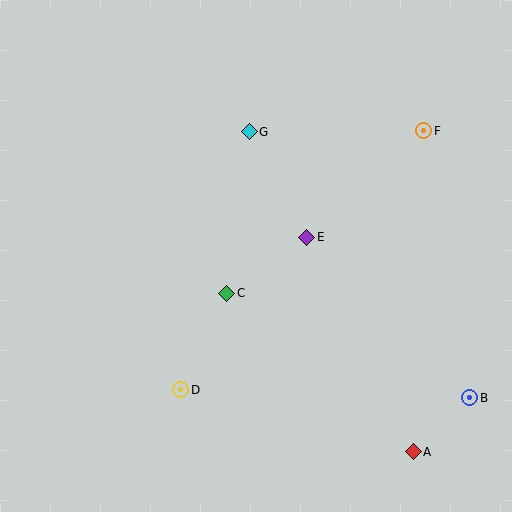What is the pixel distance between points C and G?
The distance between C and G is 163 pixels.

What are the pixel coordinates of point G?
Point G is at (249, 132).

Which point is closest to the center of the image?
Point C at (227, 293) is closest to the center.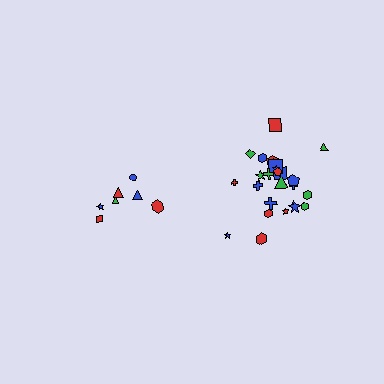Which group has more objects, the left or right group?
The right group.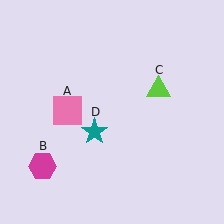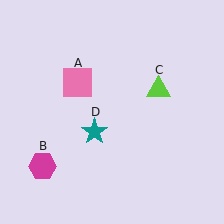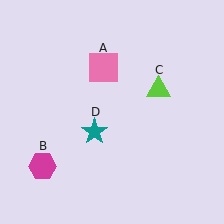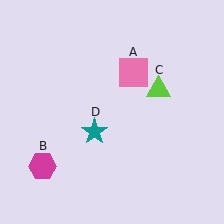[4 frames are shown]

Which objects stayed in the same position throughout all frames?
Magenta hexagon (object B) and lime triangle (object C) and teal star (object D) remained stationary.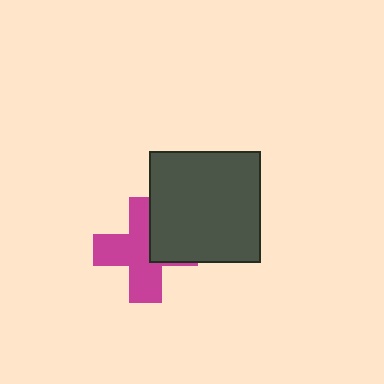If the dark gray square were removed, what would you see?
You would see the complete magenta cross.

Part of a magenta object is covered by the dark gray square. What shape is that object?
It is a cross.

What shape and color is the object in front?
The object in front is a dark gray square.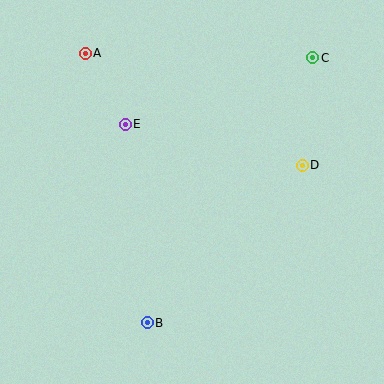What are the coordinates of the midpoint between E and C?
The midpoint between E and C is at (219, 91).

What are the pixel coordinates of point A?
Point A is at (85, 53).